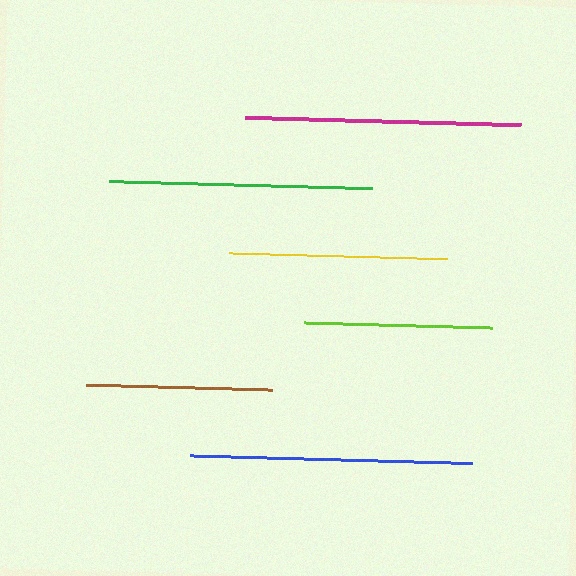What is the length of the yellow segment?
The yellow segment is approximately 218 pixels long.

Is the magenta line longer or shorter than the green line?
The magenta line is longer than the green line.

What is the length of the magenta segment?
The magenta segment is approximately 276 pixels long.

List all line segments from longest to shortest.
From longest to shortest: blue, magenta, green, yellow, lime, brown.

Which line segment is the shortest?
The brown line is the shortest at approximately 186 pixels.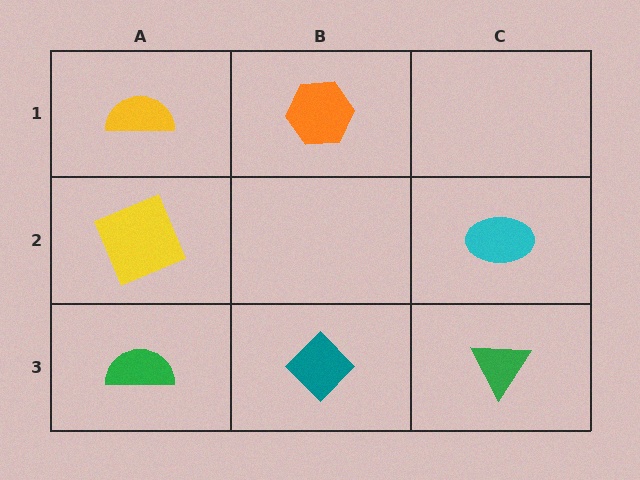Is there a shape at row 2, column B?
No, that cell is empty.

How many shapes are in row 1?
2 shapes.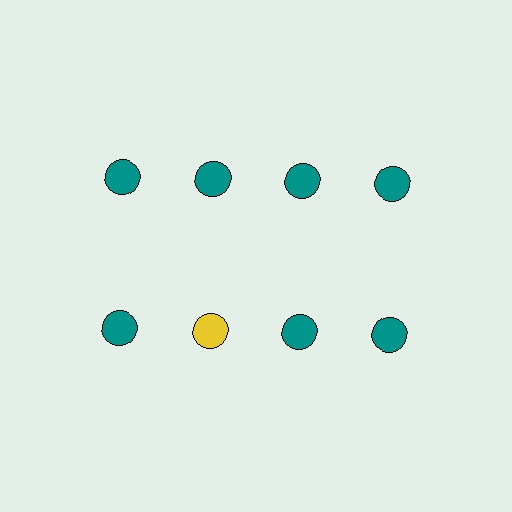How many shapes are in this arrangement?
There are 8 shapes arranged in a grid pattern.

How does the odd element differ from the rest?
It has a different color: yellow instead of teal.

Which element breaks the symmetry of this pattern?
The yellow circle in the second row, second from left column breaks the symmetry. All other shapes are teal circles.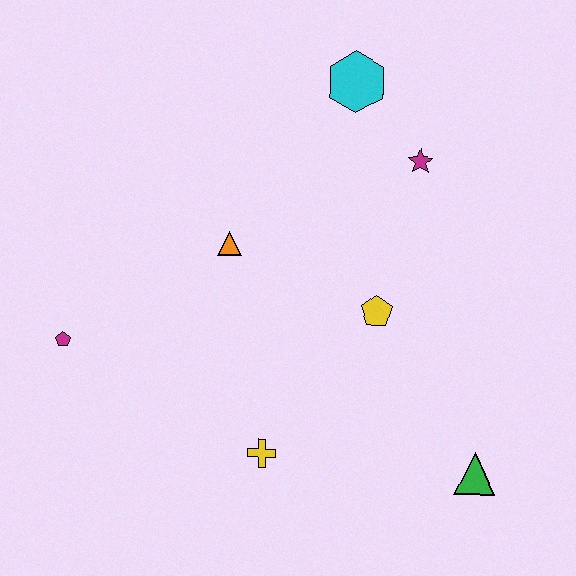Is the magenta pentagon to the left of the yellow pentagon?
Yes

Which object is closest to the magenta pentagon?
The orange triangle is closest to the magenta pentagon.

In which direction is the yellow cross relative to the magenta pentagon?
The yellow cross is to the right of the magenta pentagon.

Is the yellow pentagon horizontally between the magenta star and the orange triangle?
Yes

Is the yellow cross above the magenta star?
No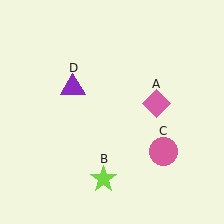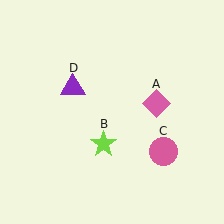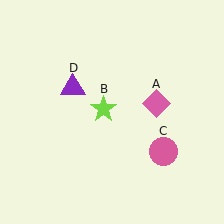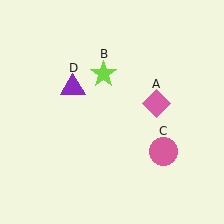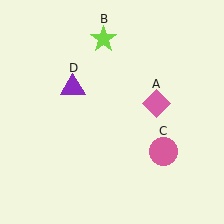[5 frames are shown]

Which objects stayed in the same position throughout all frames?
Pink diamond (object A) and pink circle (object C) and purple triangle (object D) remained stationary.